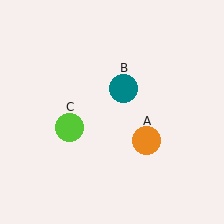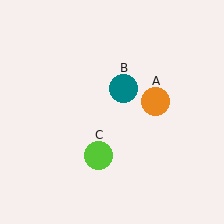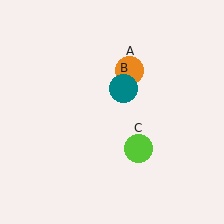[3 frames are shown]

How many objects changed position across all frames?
2 objects changed position: orange circle (object A), lime circle (object C).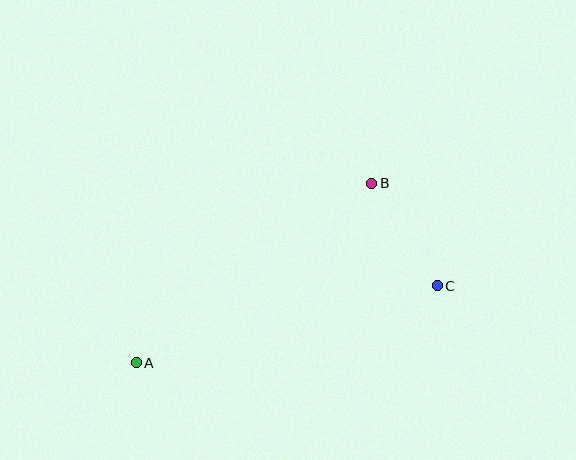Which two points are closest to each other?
Points B and C are closest to each other.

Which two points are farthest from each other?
Points A and C are farthest from each other.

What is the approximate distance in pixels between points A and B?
The distance between A and B is approximately 296 pixels.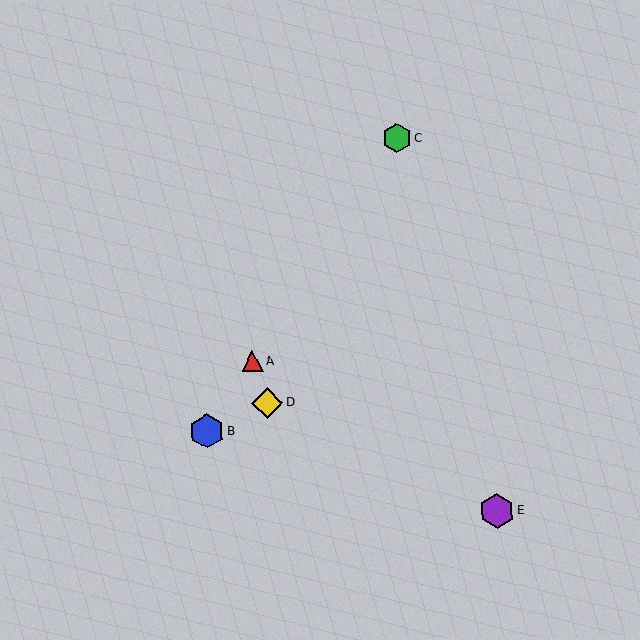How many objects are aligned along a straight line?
3 objects (A, B, C) are aligned along a straight line.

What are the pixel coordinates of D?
Object D is at (267, 403).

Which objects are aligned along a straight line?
Objects A, B, C are aligned along a straight line.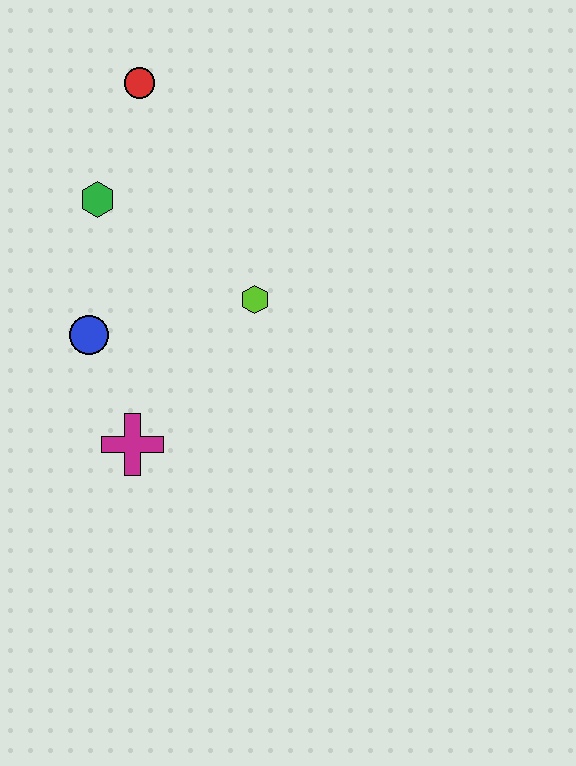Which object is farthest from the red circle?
The magenta cross is farthest from the red circle.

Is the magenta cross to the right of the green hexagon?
Yes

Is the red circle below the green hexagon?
No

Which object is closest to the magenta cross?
The blue circle is closest to the magenta cross.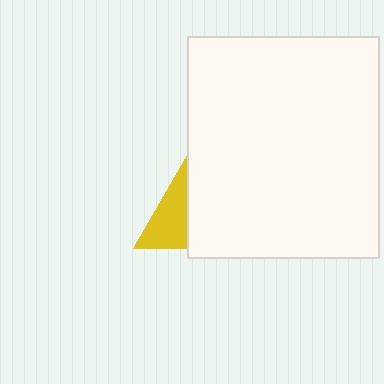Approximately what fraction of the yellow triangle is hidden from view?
Roughly 63% of the yellow triangle is hidden behind the white rectangle.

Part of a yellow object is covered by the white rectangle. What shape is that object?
It is a triangle.